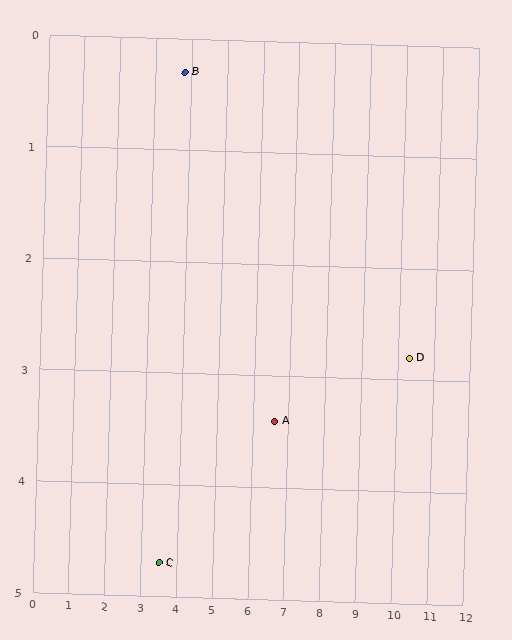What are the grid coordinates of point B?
Point B is at approximately (3.8, 0.3).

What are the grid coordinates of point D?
Point D is at approximately (10.3, 2.8).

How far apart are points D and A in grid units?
Points D and A are about 3.7 grid units apart.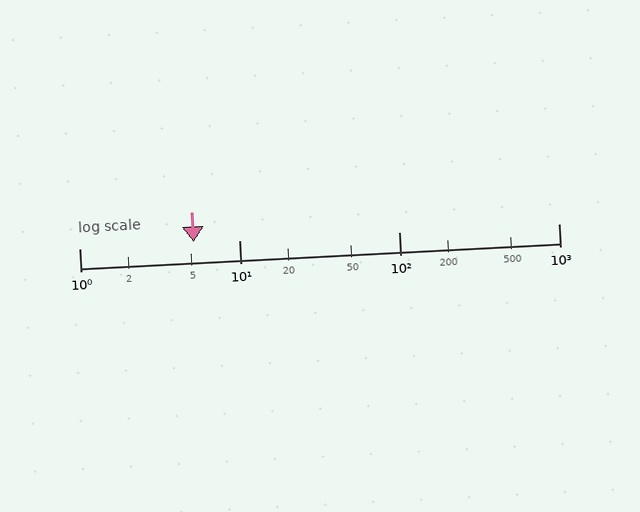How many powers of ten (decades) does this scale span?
The scale spans 3 decades, from 1 to 1000.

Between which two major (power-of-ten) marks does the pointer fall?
The pointer is between 1 and 10.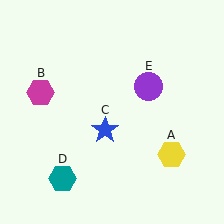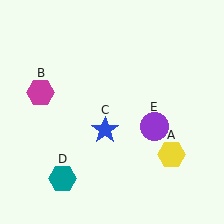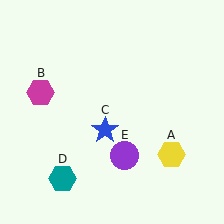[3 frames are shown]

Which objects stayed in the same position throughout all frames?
Yellow hexagon (object A) and magenta hexagon (object B) and blue star (object C) and teal hexagon (object D) remained stationary.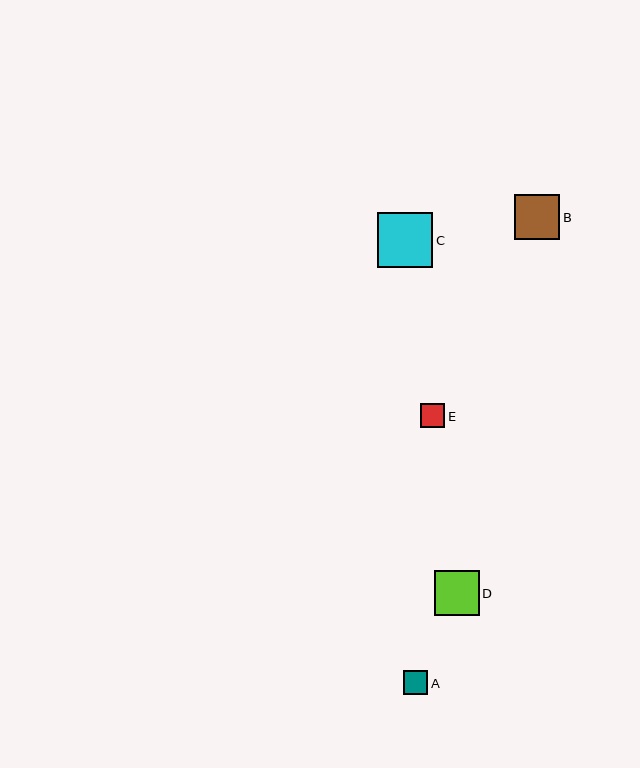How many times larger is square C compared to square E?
Square C is approximately 2.3 times the size of square E.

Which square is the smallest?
Square E is the smallest with a size of approximately 24 pixels.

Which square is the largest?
Square C is the largest with a size of approximately 55 pixels.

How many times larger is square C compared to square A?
Square C is approximately 2.2 times the size of square A.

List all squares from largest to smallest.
From largest to smallest: C, B, D, A, E.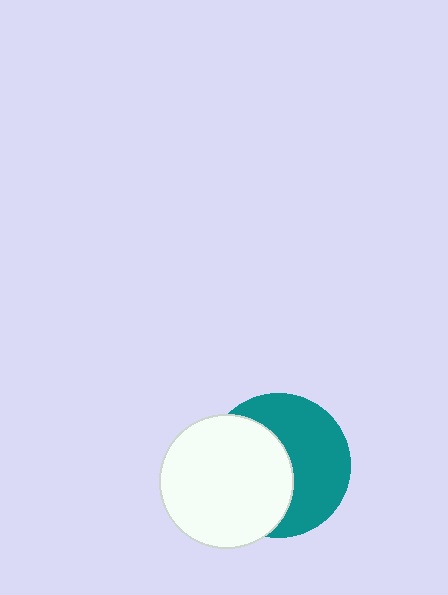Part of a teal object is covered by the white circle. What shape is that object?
It is a circle.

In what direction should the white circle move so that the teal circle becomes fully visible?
The white circle should move left. That is the shortest direction to clear the overlap and leave the teal circle fully visible.